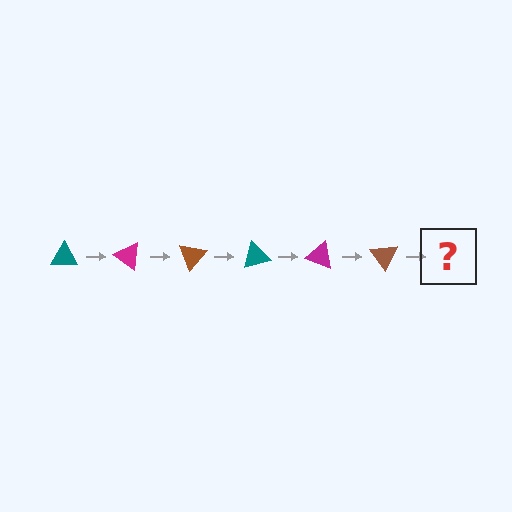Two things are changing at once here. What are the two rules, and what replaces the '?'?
The two rules are that it rotates 35 degrees each step and the color cycles through teal, magenta, and brown. The '?' should be a teal triangle, rotated 210 degrees from the start.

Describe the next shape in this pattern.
It should be a teal triangle, rotated 210 degrees from the start.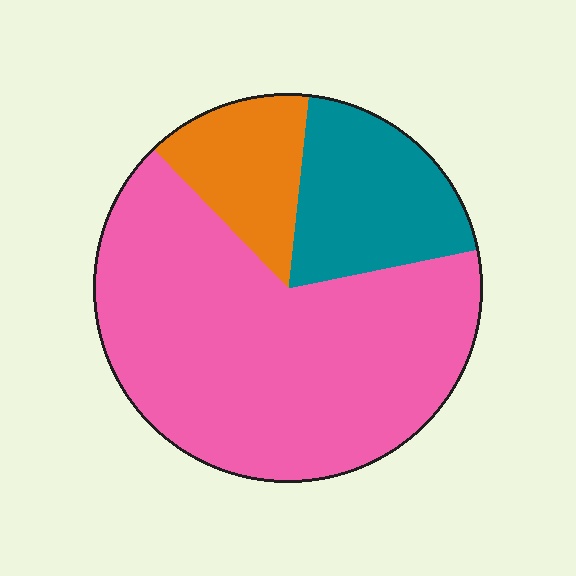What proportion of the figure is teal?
Teal covers about 20% of the figure.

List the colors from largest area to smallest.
From largest to smallest: pink, teal, orange.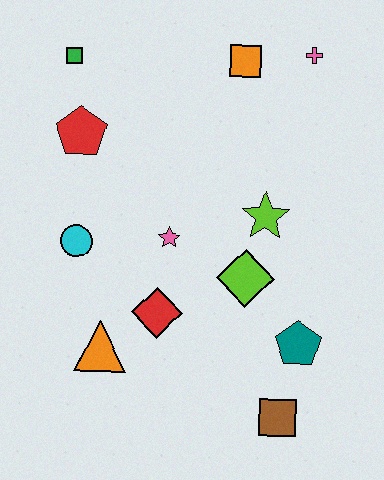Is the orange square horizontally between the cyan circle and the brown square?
Yes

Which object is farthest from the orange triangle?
The pink cross is farthest from the orange triangle.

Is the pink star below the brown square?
No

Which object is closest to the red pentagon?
The green square is closest to the red pentagon.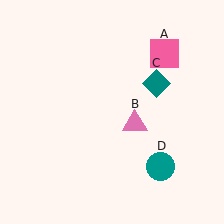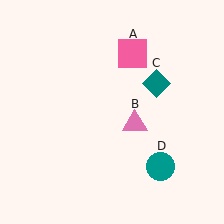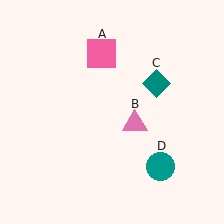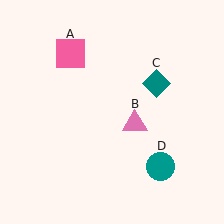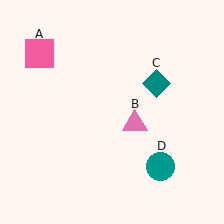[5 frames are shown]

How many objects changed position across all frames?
1 object changed position: pink square (object A).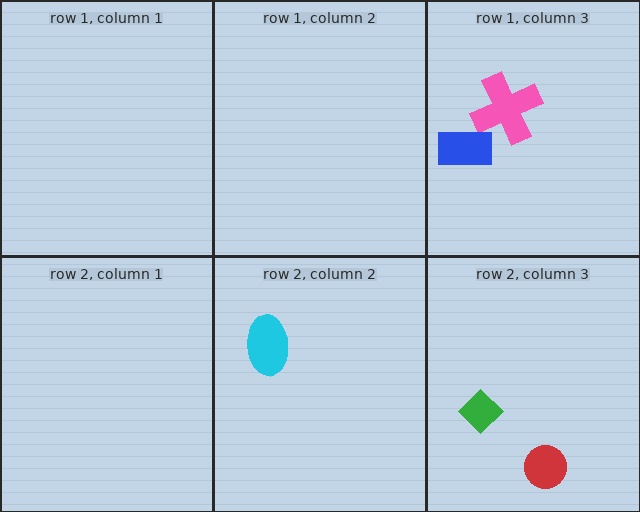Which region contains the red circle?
The row 2, column 3 region.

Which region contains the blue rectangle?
The row 1, column 3 region.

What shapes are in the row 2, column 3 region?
The red circle, the green diamond.